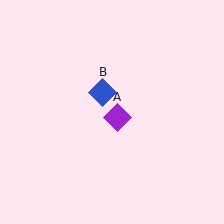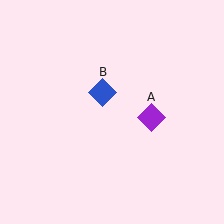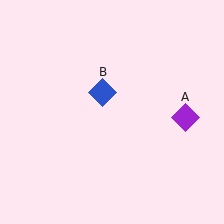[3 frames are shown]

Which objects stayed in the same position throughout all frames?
Blue diamond (object B) remained stationary.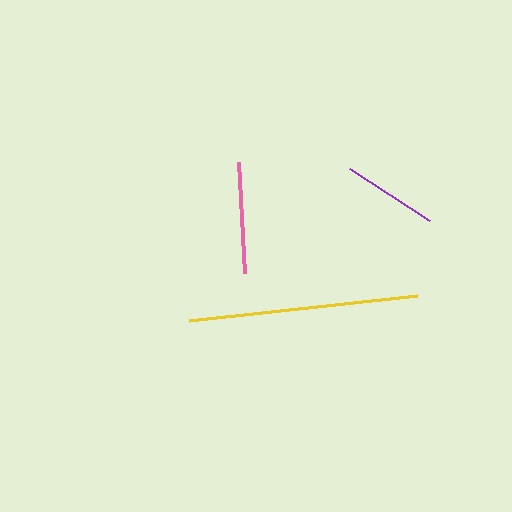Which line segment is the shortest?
The purple line is the shortest at approximately 95 pixels.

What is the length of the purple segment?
The purple segment is approximately 95 pixels long.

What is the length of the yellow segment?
The yellow segment is approximately 230 pixels long.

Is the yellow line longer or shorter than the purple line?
The yellow line is longer than the purple line.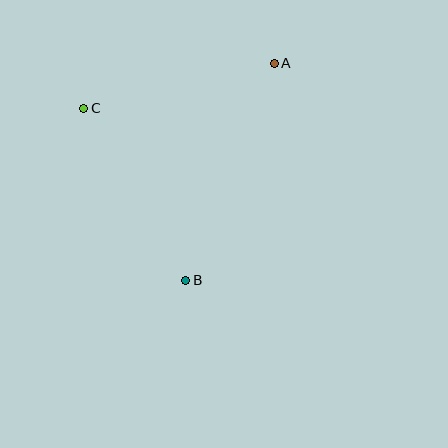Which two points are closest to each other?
Points A and C are closest to each other.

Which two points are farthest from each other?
Points A and B are farthest from each other.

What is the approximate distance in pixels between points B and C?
The distance between B and C is approximately 200 pixels.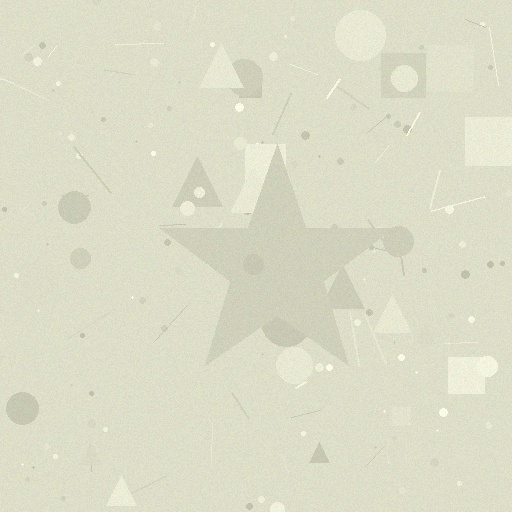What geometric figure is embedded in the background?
A star is embedded in the background.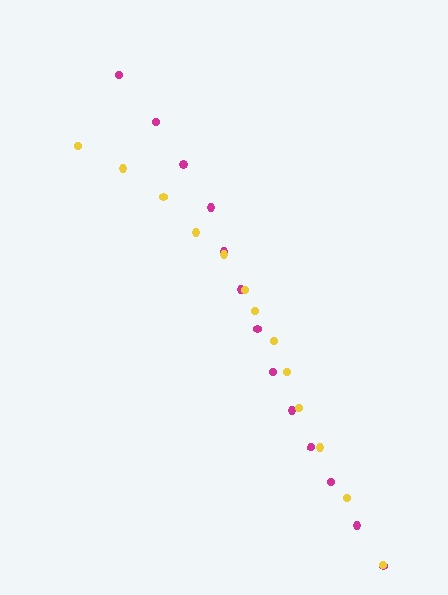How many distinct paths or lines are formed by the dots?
There are 2 distinct paths.